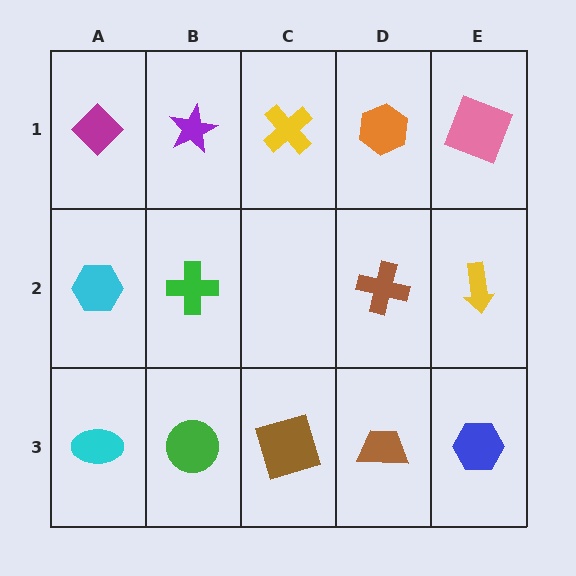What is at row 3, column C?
A brown square.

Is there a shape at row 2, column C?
No, that cell is empty.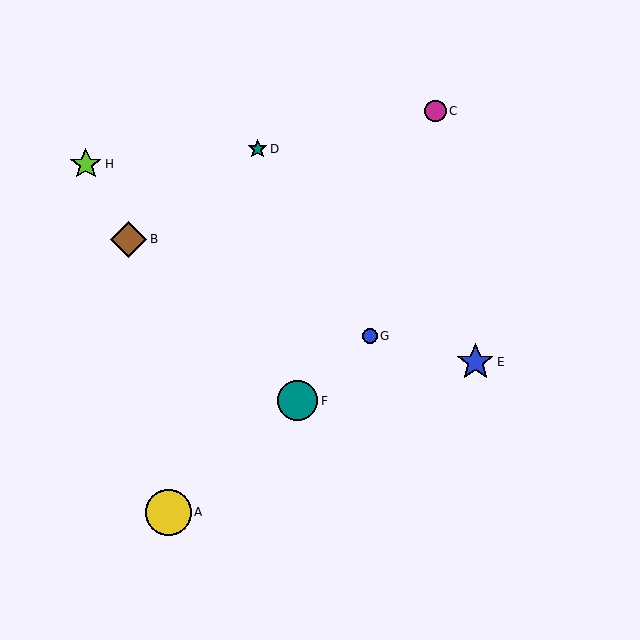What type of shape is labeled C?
Shape C is a magenta circle.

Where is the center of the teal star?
The center of the teal star is at (258, 149).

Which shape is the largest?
The yellow circle (labeled A) is the largest.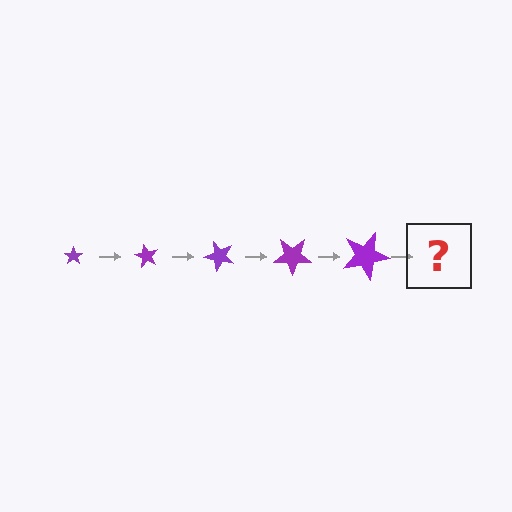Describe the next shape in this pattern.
It should be a star, larger than the previous one and rotated 300 degrees from the start.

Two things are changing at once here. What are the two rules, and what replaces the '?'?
The two rules are that the star grows larger each step and it rotates 60 degrees each step. The '?' should be a star, larger than the previous one and rotated 300 degrees from the start.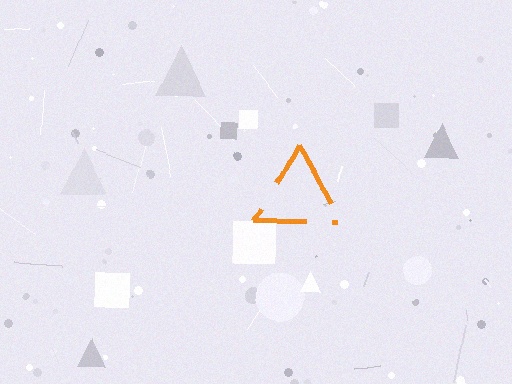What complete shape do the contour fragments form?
The contour fragments form a triangle.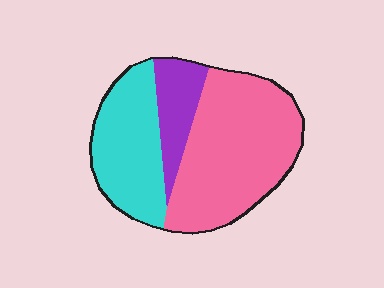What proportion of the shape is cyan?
Cyan takes up about one third (1/3) of the shape.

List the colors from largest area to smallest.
From largest to smallest: pink, cyan, purple.